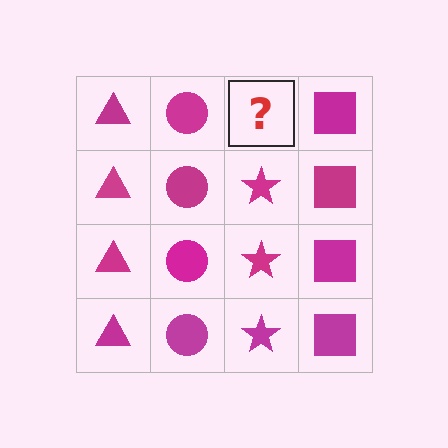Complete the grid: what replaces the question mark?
The question mark should be replaced with a magenta star.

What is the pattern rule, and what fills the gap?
The rule is that each column has a consistent shape. The gap should be filled with a magenta star.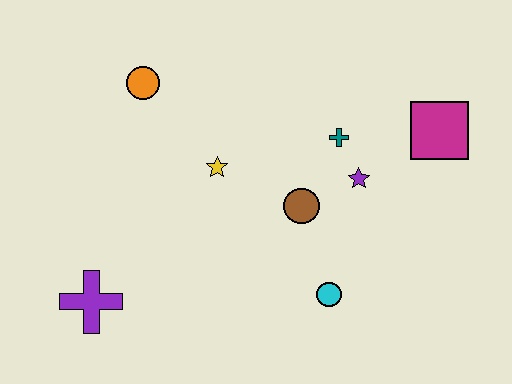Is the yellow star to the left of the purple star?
Yes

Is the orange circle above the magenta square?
Yes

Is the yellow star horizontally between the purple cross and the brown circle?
Yes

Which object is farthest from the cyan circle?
The orange circle is farthest from the cyan circle.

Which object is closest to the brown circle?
The purple star is closest to the brown circle.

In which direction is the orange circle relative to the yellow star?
The orange circle is above the yellow star.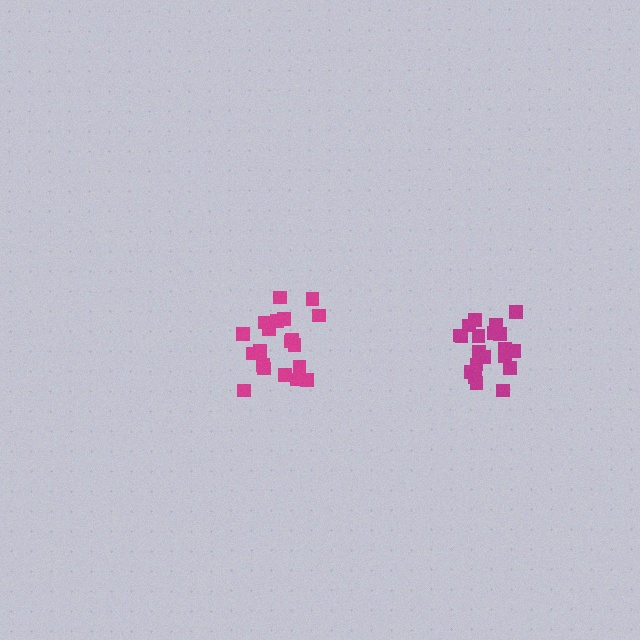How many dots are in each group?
Group 1: 20 dots, Group 2: 21 dots (41 total).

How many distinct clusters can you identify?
There are 2 distinct clusters.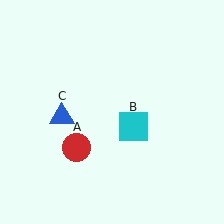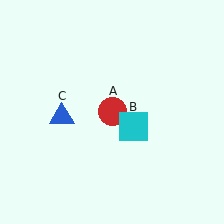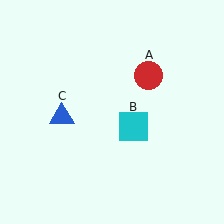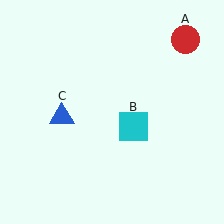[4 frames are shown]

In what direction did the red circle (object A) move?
The red circle (object A) moved up and to the right.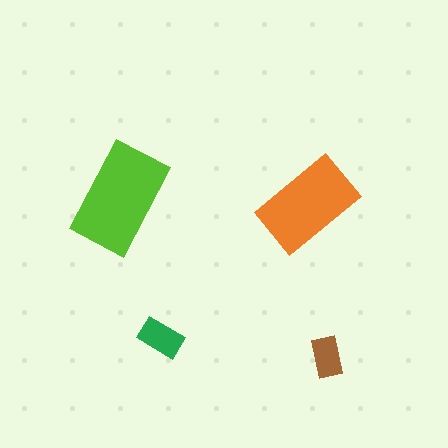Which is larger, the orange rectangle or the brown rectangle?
The orange one.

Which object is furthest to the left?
The lime rectangle is leftmost.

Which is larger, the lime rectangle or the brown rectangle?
The lime one.